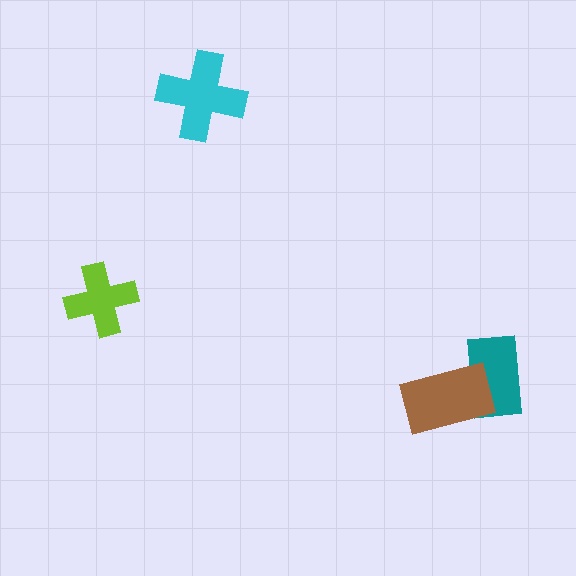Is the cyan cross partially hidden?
No, no other shape covers it.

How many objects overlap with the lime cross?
0 objects overlap with the lime cross.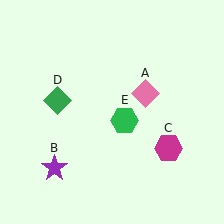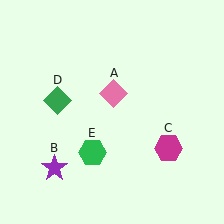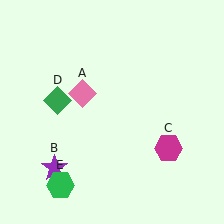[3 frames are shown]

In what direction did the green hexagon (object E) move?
The green hexagon (object E) moved down and to the left.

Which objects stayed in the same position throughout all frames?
Purple star (object B) and magenta hexagon (object C) and green diamond (object D) remained stationary.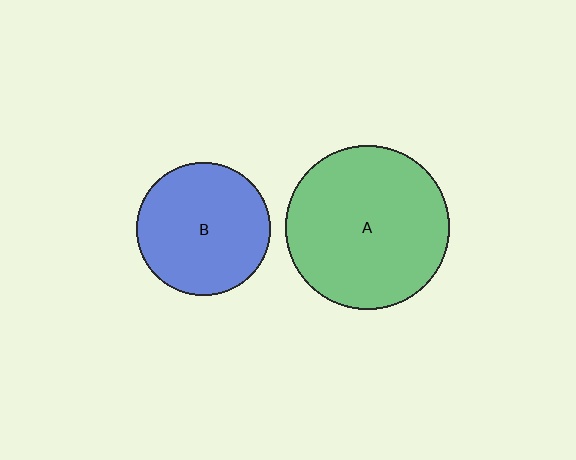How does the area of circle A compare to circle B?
Approximately 1.5 times.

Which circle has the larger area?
Circle A (green).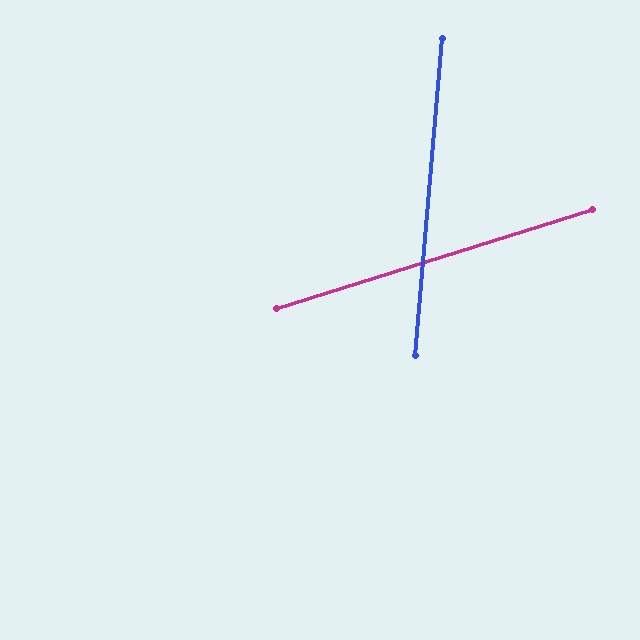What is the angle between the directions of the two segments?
Approximately 68 degrees.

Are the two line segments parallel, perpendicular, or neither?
Neither parallel nor perpendicular — they differ by about 68°.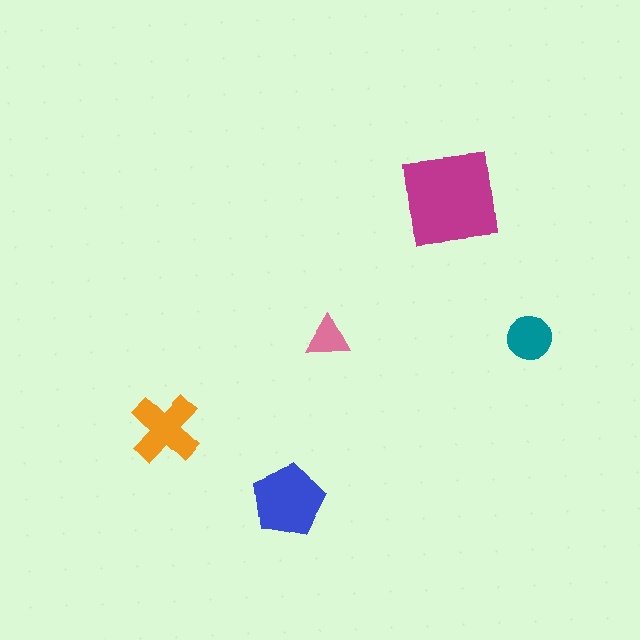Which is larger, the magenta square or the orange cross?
The magenta square.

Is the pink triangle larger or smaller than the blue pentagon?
Smaller.